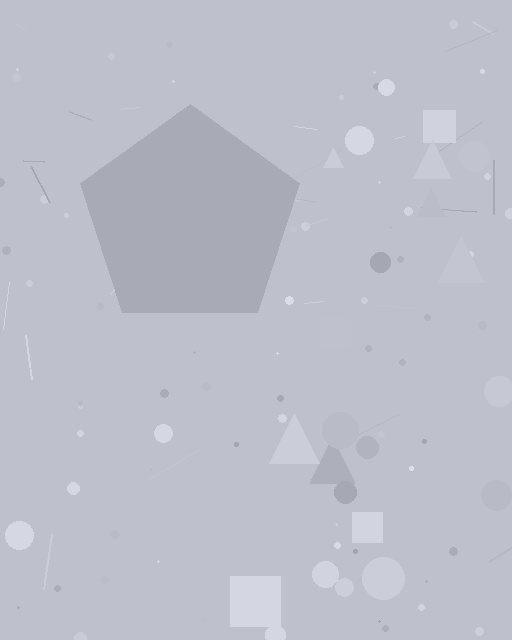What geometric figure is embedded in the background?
A pentagon is embedded in the background.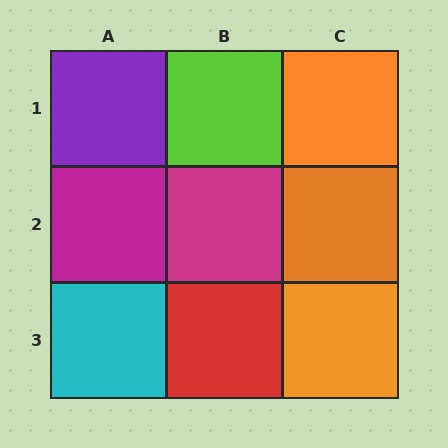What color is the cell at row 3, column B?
Red.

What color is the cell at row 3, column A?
Cyan.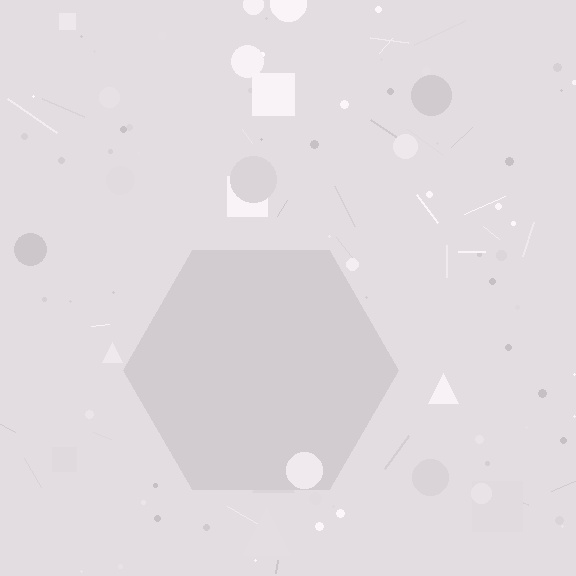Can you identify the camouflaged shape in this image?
The camouflaged shape is a hexagon.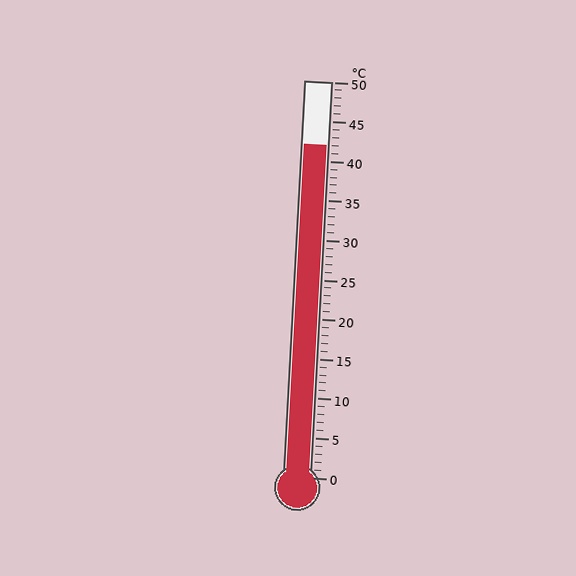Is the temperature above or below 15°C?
The temperature is above 15°C.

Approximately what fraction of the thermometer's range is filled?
The thermometer is filled to approximately 85% of its range.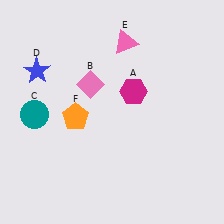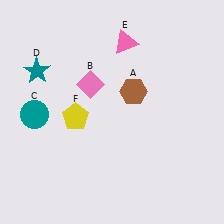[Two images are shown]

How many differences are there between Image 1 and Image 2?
There are 3 differences between the two images.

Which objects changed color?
A changed from magenta to brown. D changed from blue to teal. F changed from orange to yellow.